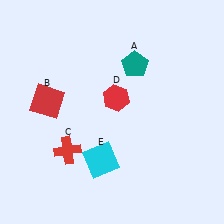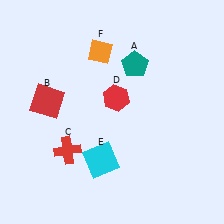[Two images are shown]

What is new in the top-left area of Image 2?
An orange diamond (F) was added in the top-left area of Image 2.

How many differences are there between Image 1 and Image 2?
There is 1 difference between the two images.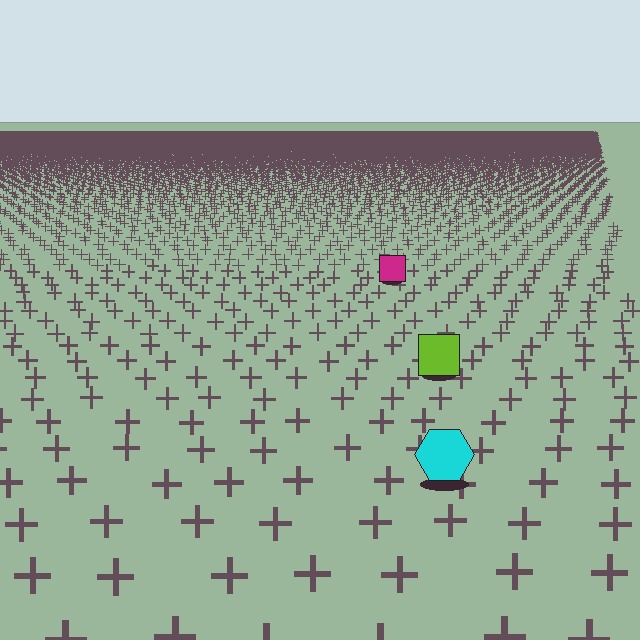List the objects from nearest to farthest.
From nearest to farthest: the cyan hexagon, the lime square, the magenta square.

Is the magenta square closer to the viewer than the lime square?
No. The lime square is closer — you can tell from the texture gradient: the ground texture is coarser near it.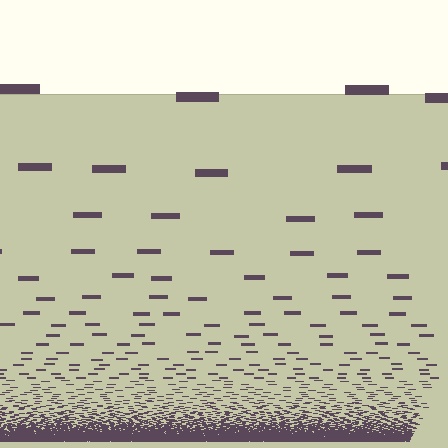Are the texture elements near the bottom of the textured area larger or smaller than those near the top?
Smaller. The gradient is inverted — elements near the bottom are smaller and denser.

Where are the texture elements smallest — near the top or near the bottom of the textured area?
Near the bottom.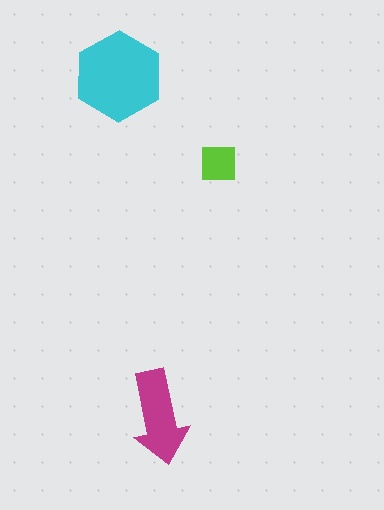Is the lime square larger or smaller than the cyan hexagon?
Smaller.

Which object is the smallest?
The lime square.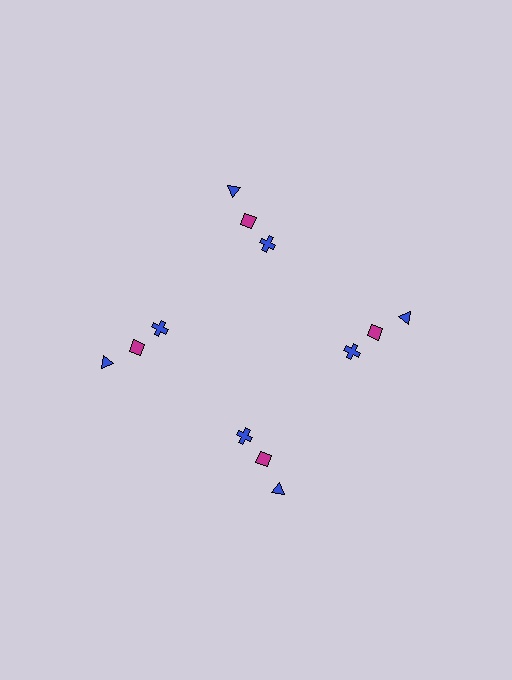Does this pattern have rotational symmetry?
Yes, this pattern has 4-fold rotational symmetry. It looks the same after rotating 90 degrees around the center.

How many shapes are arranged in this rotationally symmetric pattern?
There are 12 shapes, arranged in 4 groups of 3.